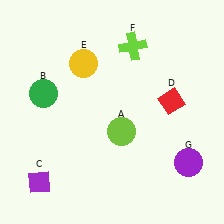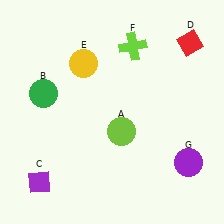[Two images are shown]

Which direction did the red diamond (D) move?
The red diamond (D) moved up.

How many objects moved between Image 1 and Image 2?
1 object moved between the two images.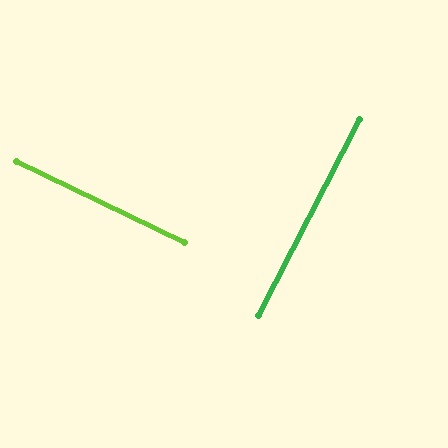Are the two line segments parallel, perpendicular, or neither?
Perpendicular — they meet at approximately 88°.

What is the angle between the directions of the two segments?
Approximately 88 degrees.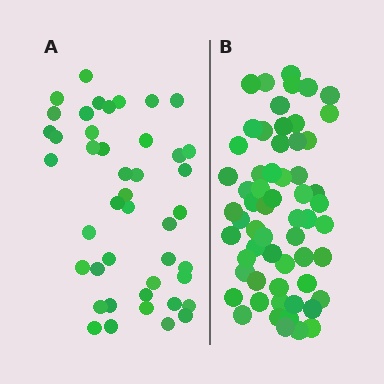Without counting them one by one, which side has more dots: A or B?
Region B (the right region) has more dots.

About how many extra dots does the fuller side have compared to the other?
Region B has approximately 15 more dots than region A.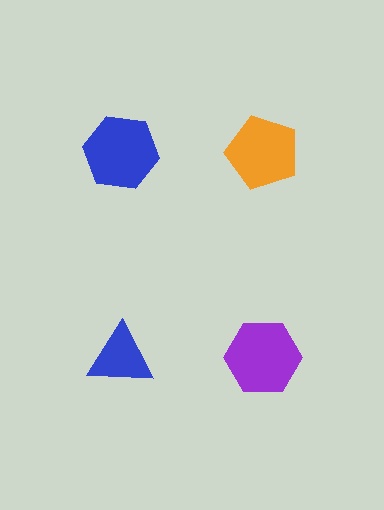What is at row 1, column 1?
A blue hexagon.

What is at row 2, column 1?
A blue triangle.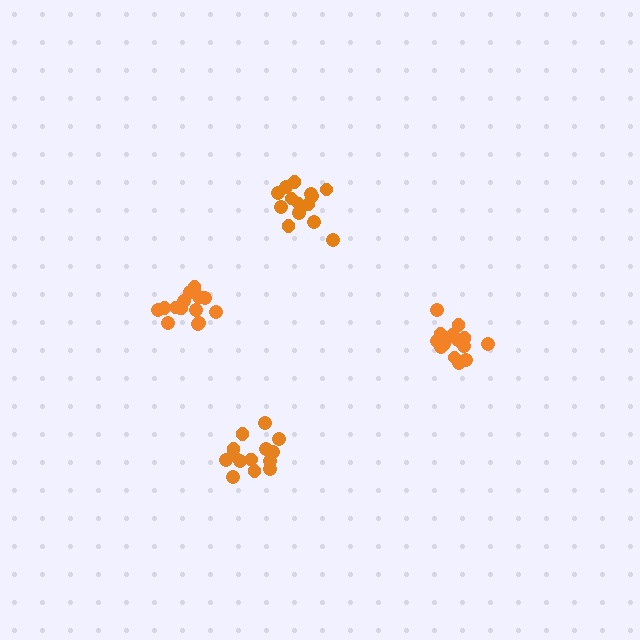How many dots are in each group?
Group 1: 14 dots, Group 2: 16 dots, Group 3: 14 dots, Group 4: 14 dots (58 total).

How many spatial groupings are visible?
There are 4 spatial groupings.